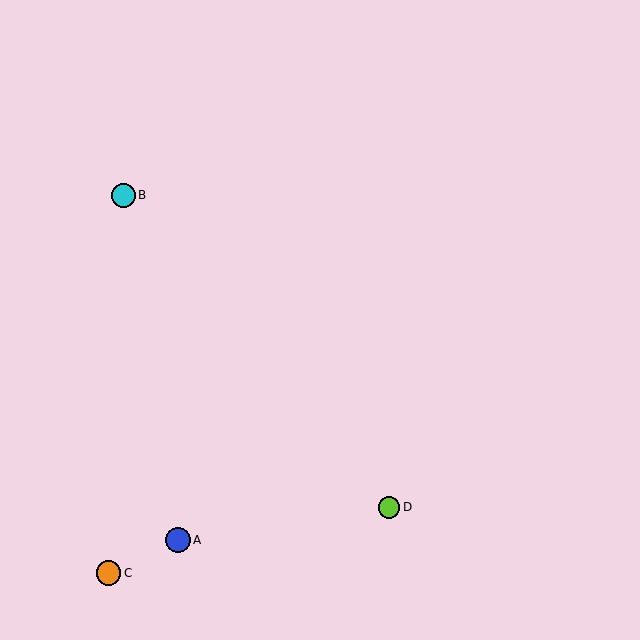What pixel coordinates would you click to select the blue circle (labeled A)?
Click at (178, 540) to select the blue circle A.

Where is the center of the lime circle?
The center of the lime circle is at (389, 507).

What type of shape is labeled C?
Shape C is an orange circle.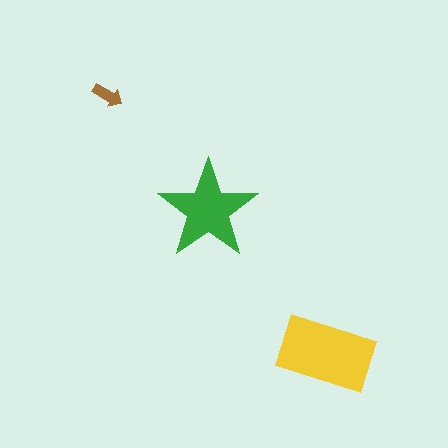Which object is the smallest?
The brown arrow.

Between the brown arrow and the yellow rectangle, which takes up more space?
The yellow rectangle.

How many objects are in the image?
There are 3 objects in the image.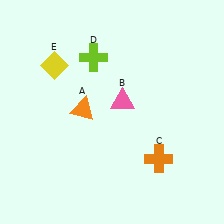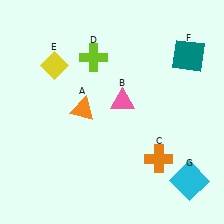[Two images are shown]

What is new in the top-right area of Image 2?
A teal square (F) was added in the top-right area of Image 2.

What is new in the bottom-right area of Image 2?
A cyan square (G) was added in the bottom-right area of Image 2.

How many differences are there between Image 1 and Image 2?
There are 2 differences between the two images.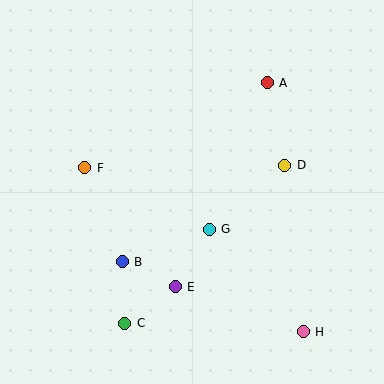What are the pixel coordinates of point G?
Point G is at (209, 229).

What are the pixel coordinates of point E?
Point E is at (175, 287).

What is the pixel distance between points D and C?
The distance between D and C is 225 pixels.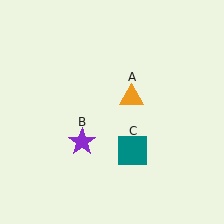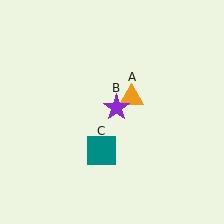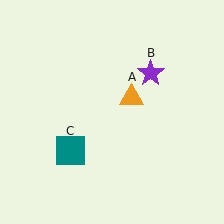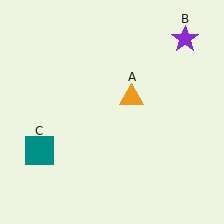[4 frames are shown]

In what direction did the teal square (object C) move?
The teal square (object C) moved left.